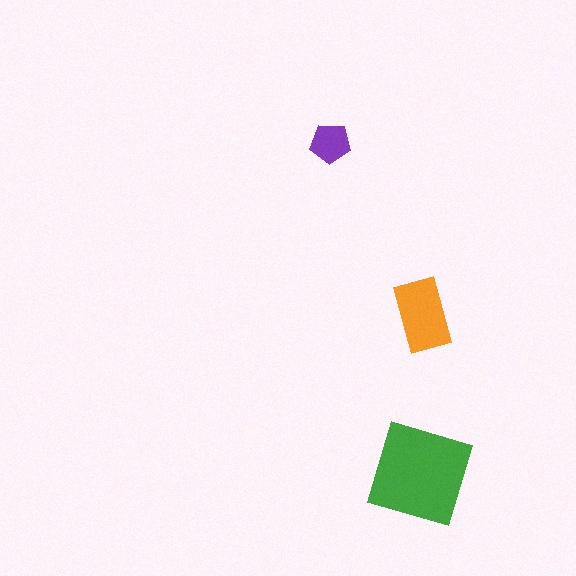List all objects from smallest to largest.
The purple pentagon, the orange rectangle, the green square.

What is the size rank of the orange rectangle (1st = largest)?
2nd.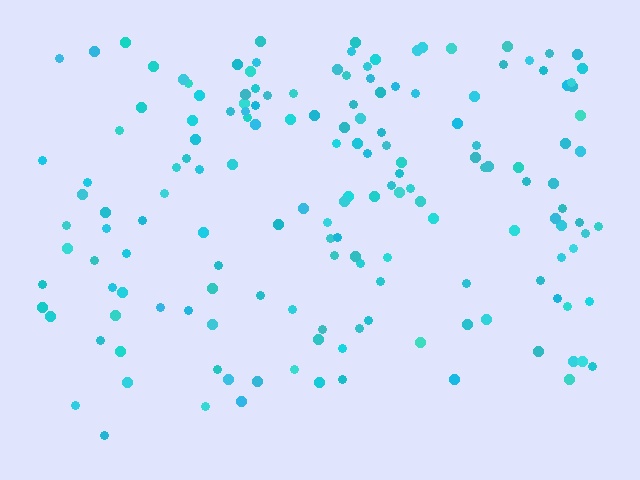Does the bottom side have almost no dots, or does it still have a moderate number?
Still a moderate number, just noticeably fewer than the top.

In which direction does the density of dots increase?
From bottom to top, with the top side densest.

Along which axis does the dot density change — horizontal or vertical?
Vertical.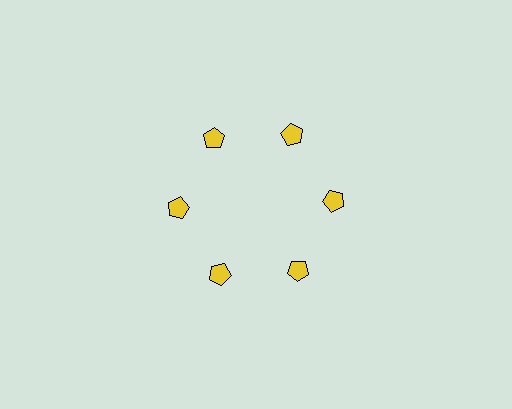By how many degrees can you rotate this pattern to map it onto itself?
The pattern maps onto itself every 60 degrees of rotation.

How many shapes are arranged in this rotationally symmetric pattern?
There are 6 shapes, arranged in 6 groups of 1.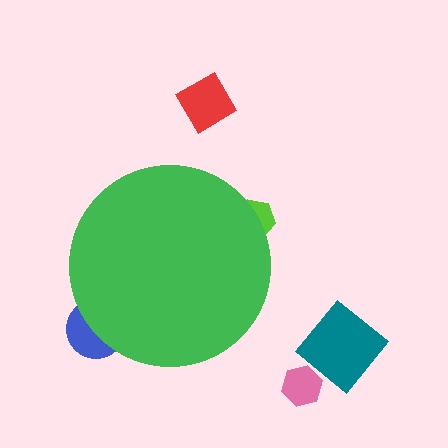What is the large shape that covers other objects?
A green circle.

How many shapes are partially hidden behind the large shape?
2 shapes are partially hidden.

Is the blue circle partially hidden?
Yes, the blue circle is partially hidden behind the green circle.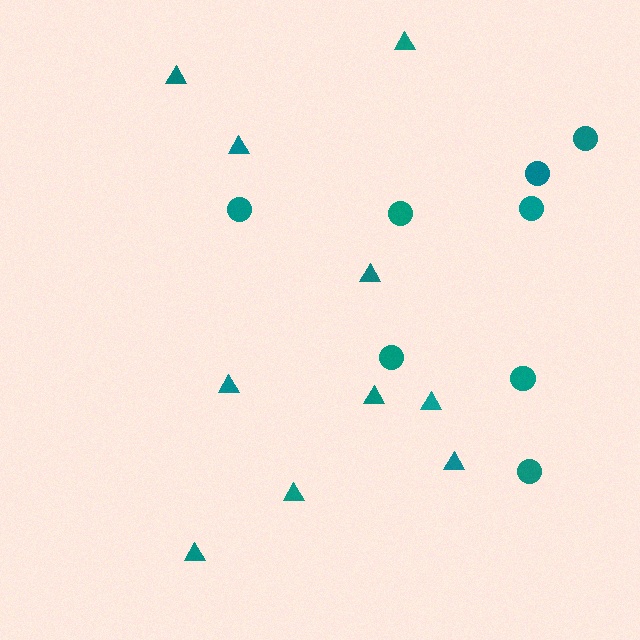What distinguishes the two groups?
There are 2 groups: one group of circles (8) and one group of triangles (10).